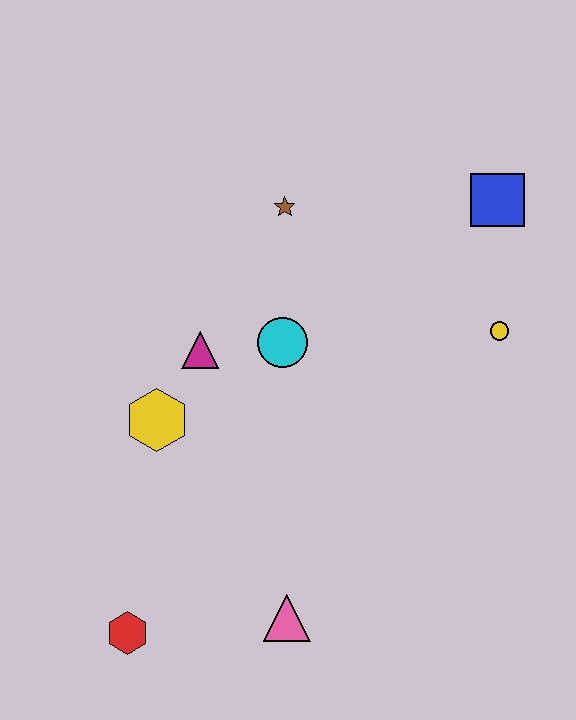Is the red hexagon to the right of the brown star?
No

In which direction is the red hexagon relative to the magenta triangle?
The red hexagon is below the magenta triangle.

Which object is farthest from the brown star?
The red hexagon is farthest from the brown star.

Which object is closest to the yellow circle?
The blue square is closest to the yellow circle.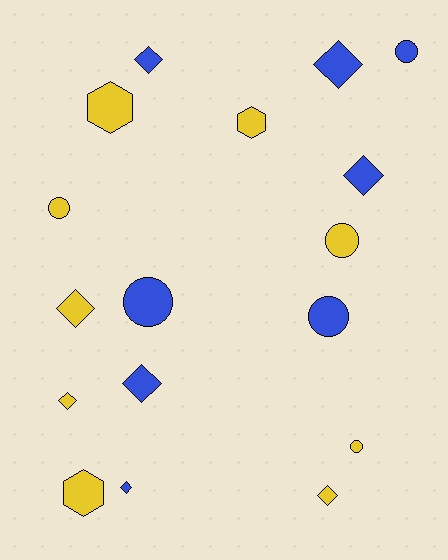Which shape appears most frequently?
Diamond, with 8 objects.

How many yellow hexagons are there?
There are 3 yellow hexagons.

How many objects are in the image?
There are 17 objects.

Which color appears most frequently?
Yellow, with 9 objects.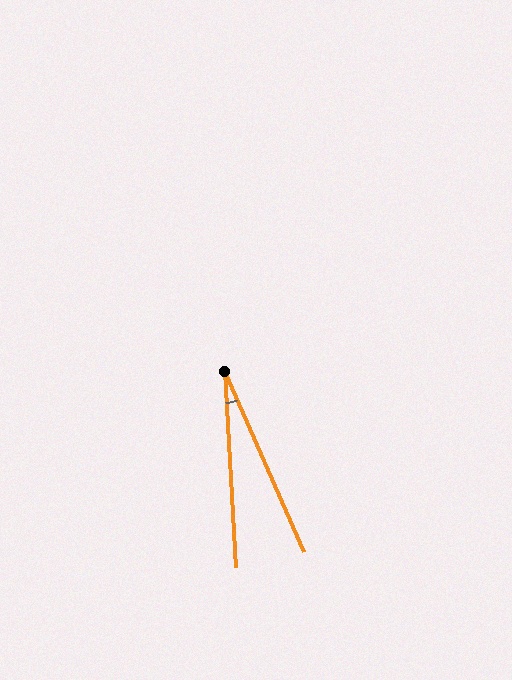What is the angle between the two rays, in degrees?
Approximately 21 degrees.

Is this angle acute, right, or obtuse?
It is acute.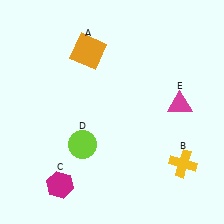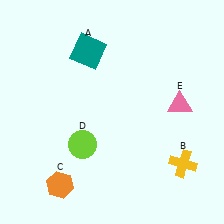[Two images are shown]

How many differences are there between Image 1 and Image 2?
There are 3 differences between the two images.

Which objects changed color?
A changed from orange to teal. C changed from magenta to orange. E changed from magenta to pink.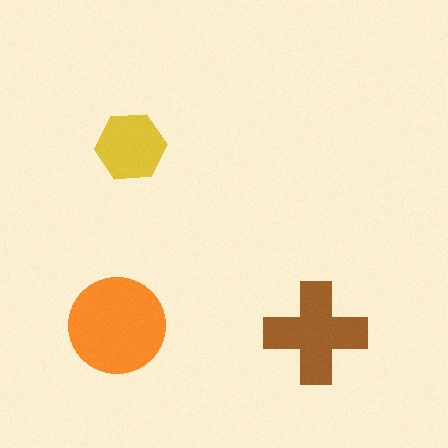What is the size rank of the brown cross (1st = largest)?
2nd.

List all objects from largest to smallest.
The orange circle, the brown cross, the yellow hexagon.